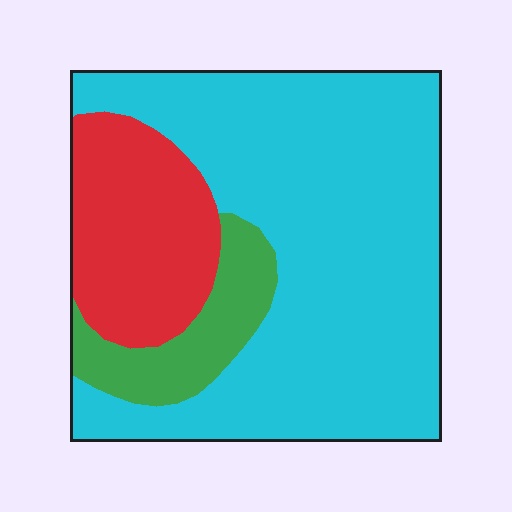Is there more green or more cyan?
Cyan.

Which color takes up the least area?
Green, at roughly 10%.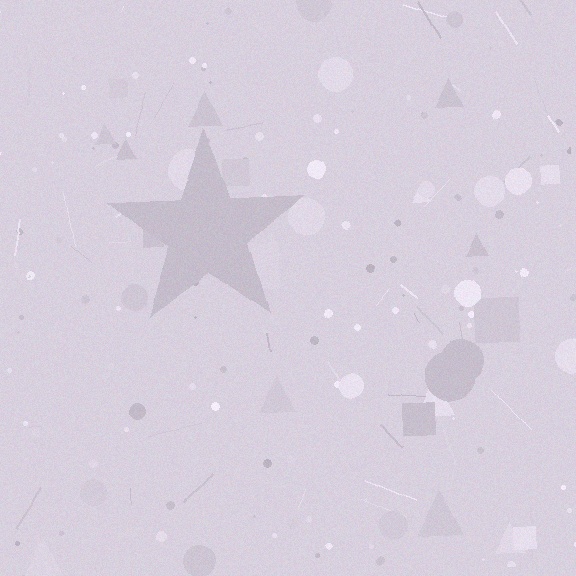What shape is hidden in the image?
A star is hidden in the image.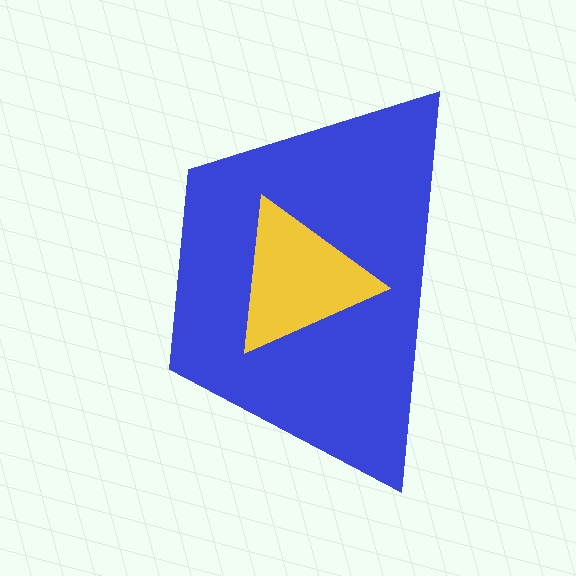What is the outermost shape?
The blue trapezoid.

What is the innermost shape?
The yellow triangle.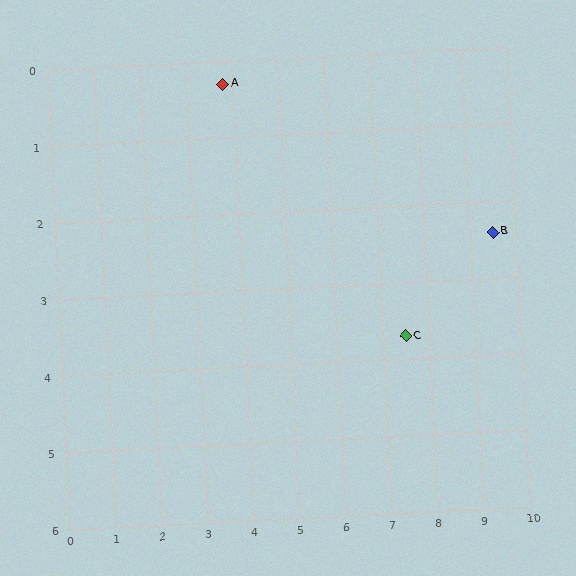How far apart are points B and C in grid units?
Points B and C are about 2.4 grid units apart.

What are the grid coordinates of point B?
Point B is at approximately (9.5, 2.4).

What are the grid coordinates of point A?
Point A is at approximately (3.8, 0.3).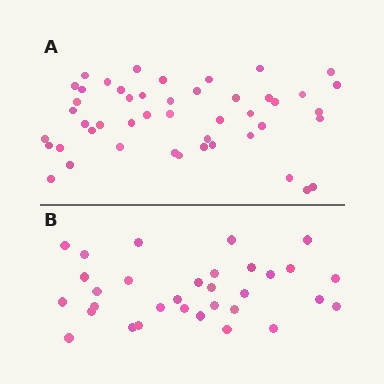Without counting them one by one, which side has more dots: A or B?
Region A (the top region) has more dots.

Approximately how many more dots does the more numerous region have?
Region A has approximately 15 more dots than region B.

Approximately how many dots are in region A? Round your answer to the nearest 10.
About 50 dots. (The exact count is 47, which rounds to 50.)